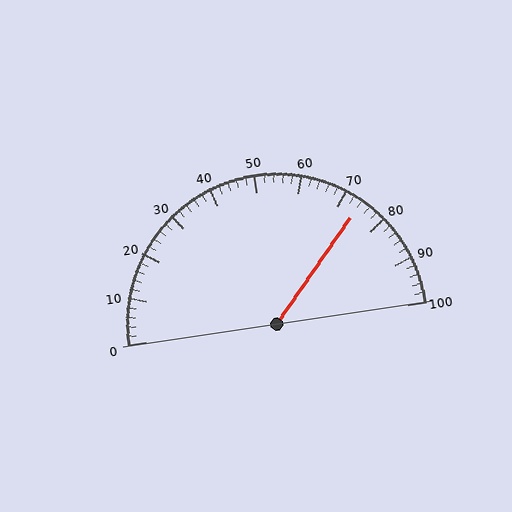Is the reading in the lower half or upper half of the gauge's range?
The reading is in the upper half of the range (0 to 100).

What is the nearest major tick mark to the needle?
The nearest major tick mark is 70.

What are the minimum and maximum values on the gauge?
The gauge ranges from 0 to 100.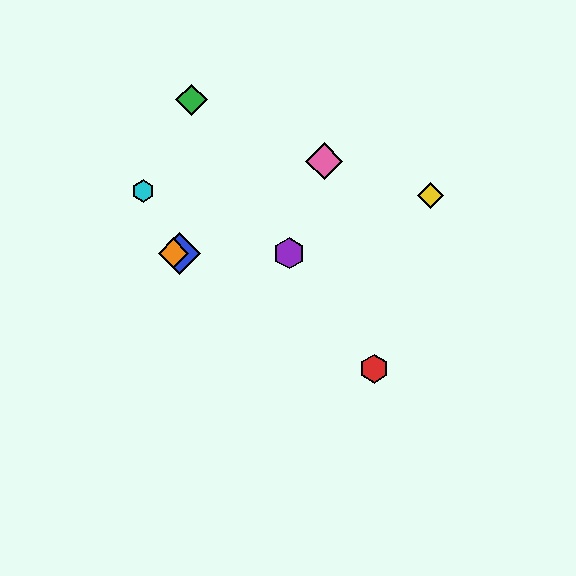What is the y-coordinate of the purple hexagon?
The purple hexagon is at y≈253.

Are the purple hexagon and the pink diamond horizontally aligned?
No, the purple hexagon is at y≈253 and the pink diamond is at y≈161.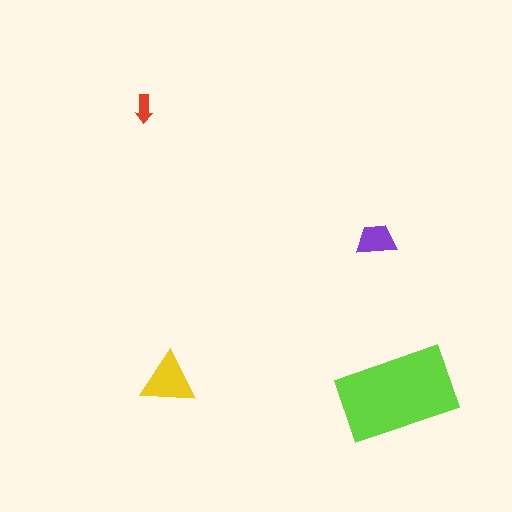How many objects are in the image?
There are 4 objects in the image.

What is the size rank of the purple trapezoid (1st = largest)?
3rd.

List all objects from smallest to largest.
The red arrow, the purple trapezoid, the yellow triangle, the lime rectangle.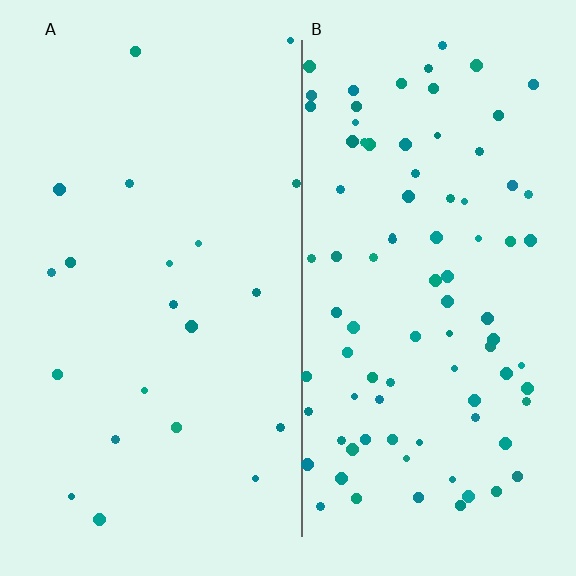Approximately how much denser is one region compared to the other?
Approximately 4.2× — region B over region A.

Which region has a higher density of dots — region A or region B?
B (the right).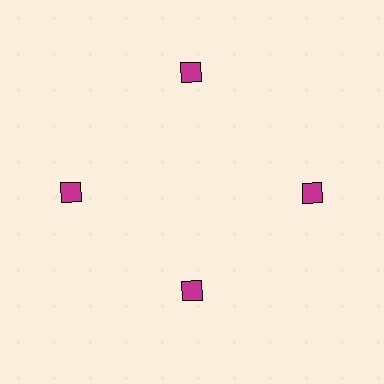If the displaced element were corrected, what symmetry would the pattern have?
It would have 4-fold rotational symmetry — the pattern would map onto itself every 90 degrees.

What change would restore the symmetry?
The symmetry would be restored by moving it outward, back onto the ring so that all 4 diamonds sit at equal angles and equal distance from the center.